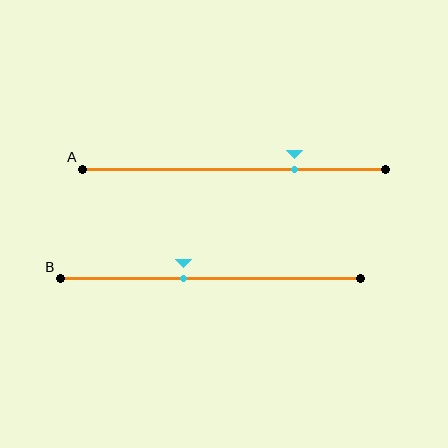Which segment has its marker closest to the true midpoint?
Segment B has its marker closest to the true midpoint.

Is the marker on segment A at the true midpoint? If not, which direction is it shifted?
No, the marker on segment A is shifted to the right by about 20% of the segment length.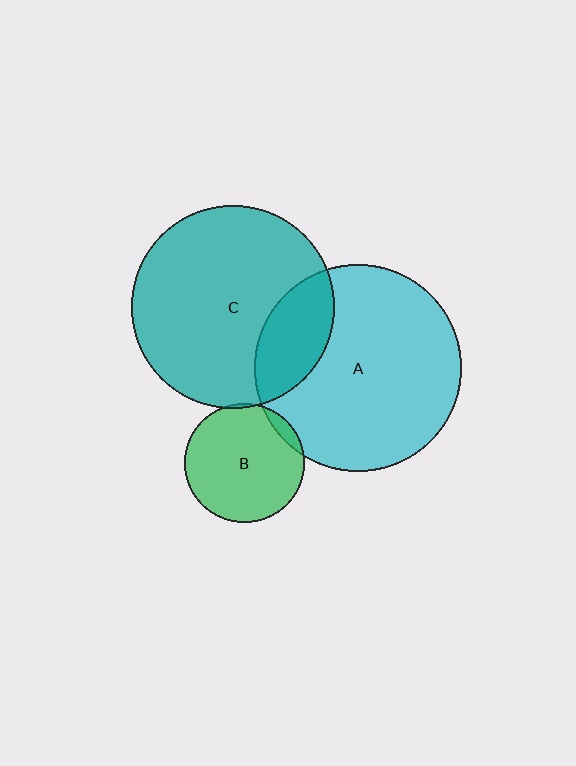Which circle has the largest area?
Circle A (cyan).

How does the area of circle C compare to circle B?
Approximately 2.9 times.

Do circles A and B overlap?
Yes.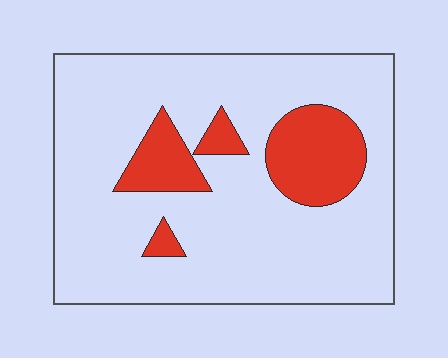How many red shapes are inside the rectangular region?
4.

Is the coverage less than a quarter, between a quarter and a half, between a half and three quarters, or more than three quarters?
Less than a quarter.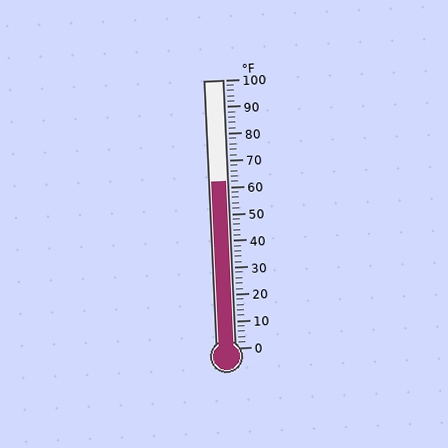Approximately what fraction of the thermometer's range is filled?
The thermometer is filled to approximately 60% of its range.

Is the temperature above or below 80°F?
The temperature is below 80°F.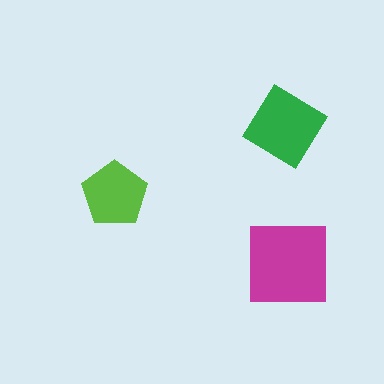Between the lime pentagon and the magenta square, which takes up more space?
The magenta square.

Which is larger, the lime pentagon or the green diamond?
The green diamond.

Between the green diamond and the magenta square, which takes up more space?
The magenta square.